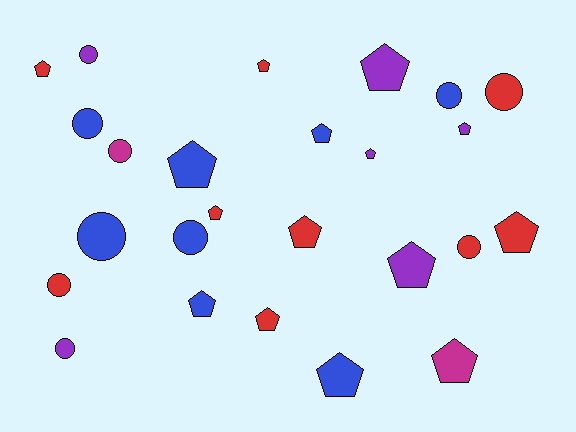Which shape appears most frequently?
Pentagon, with 15 objects.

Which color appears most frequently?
Red, with 9 objects.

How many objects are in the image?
There are 25 objects.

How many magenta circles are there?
There is 1 magenta circle.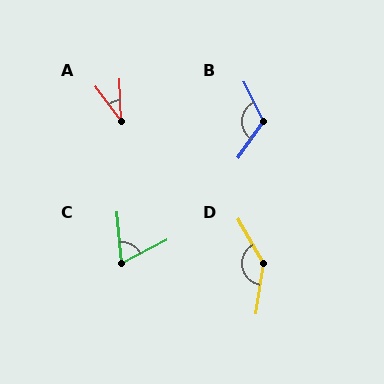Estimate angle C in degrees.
Approximately 67 degrees.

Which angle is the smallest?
A, at approximately 34 degrees.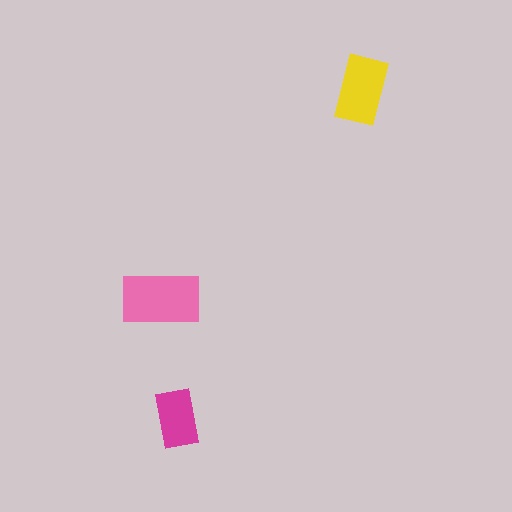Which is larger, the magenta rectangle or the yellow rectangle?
The yellow one.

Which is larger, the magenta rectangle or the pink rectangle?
The pink one.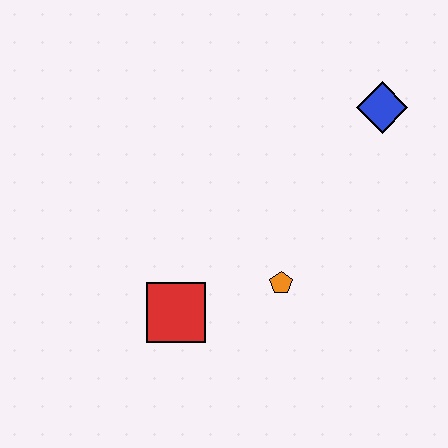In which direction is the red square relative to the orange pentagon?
The red square is to the left of the orange pentagon.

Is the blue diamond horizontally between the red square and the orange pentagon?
No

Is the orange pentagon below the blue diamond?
Yes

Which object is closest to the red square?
The orange pentagon is closest to the red square.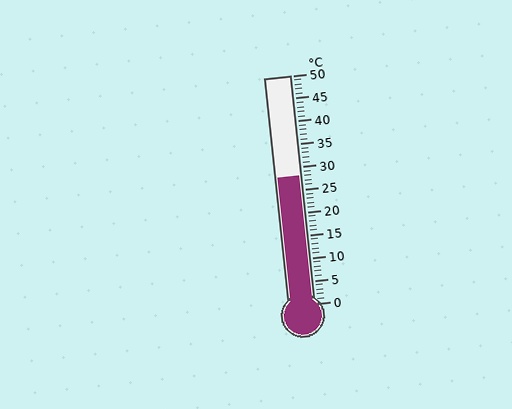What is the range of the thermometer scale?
The thermometer scale ranges from 0°C to 50°C.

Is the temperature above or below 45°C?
The temperature is below 45°C.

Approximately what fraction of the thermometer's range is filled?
The thermometer is filled to approximately 55% of its range.